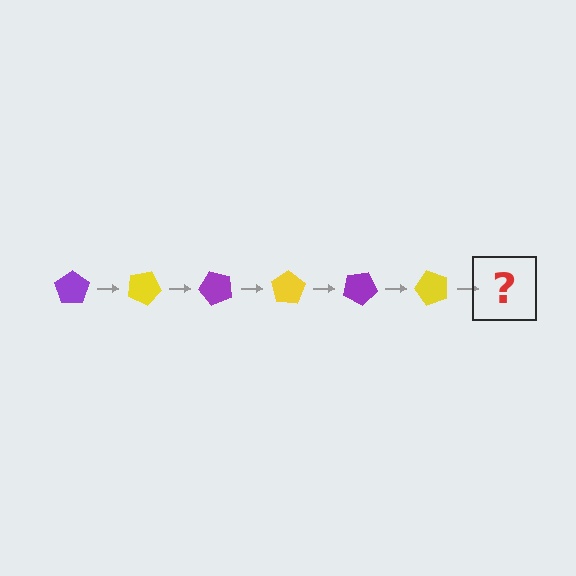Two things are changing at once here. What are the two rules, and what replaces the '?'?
The two rules are that it rotates 25 degrees each step and the color cycles through purple and yellow. The '?' should be a purple pentagon, rotated 150 degrees from the start.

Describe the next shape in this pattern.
It should be a purple pentagon, rotated 150 degrees from the start.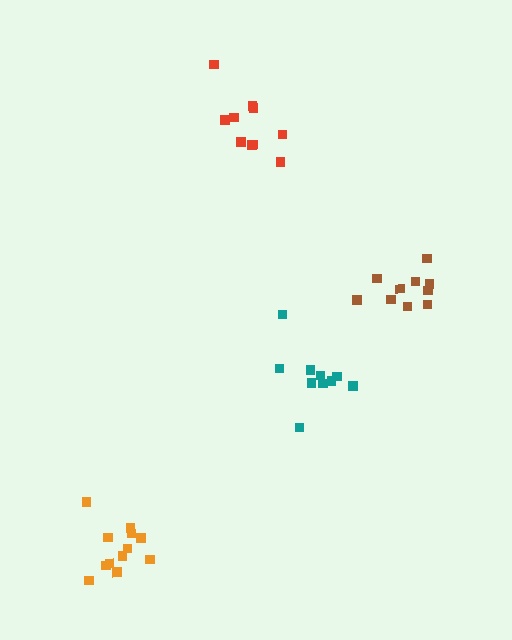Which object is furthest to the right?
The brown cluster is rightmost.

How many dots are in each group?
Group 1: 10 dots, Group 2: 12 dots, Group 3: 10 dots, Group 4: 10 dots (42 total).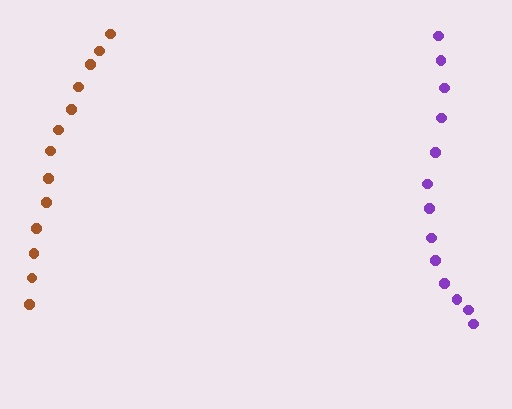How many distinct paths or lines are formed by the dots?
There are 2 distinct paths.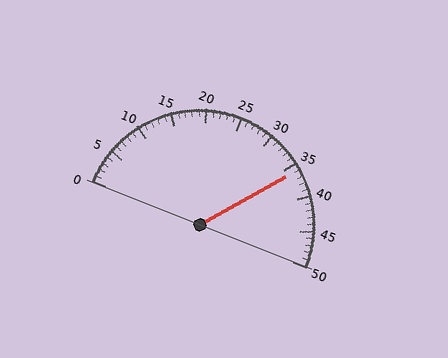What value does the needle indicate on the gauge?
The needle indicates approximately 36.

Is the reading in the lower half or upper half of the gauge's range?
The reading is in the upper half of the range (0 to 50).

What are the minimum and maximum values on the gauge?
The gauge ranges from 0 to 50.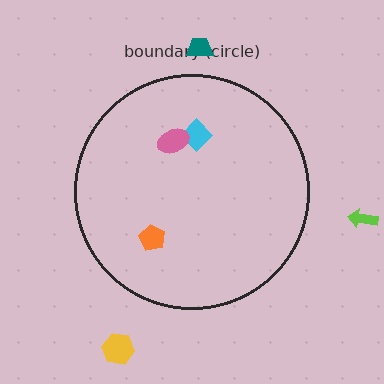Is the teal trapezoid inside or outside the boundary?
Outside.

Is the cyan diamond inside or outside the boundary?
Inside.